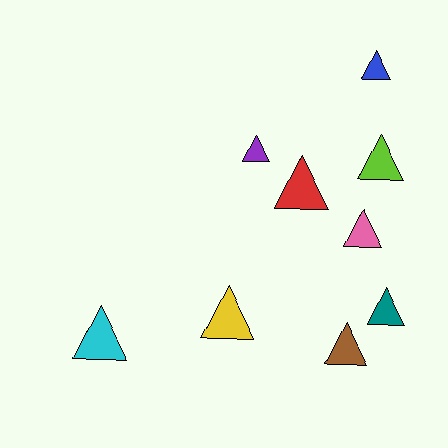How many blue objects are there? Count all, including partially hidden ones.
There is 1 blue object.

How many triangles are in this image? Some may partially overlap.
There are 9 triangles.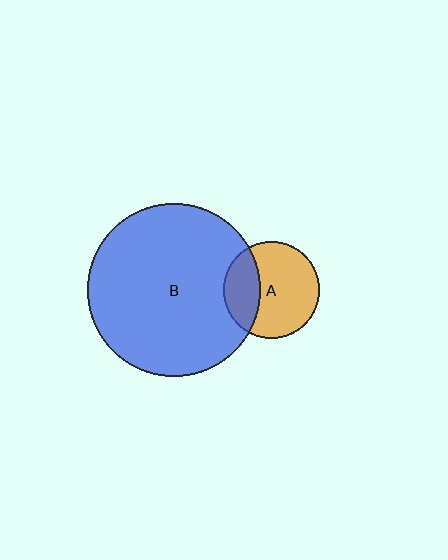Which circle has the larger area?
Circle B (blue).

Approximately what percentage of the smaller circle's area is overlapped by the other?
Approximately 30%.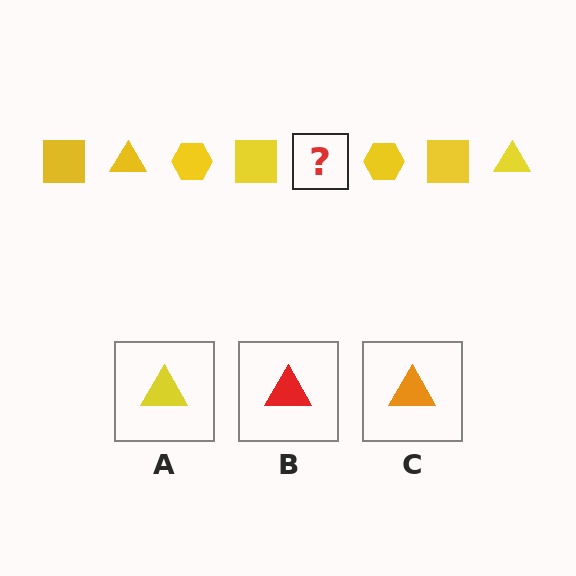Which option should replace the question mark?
Option A.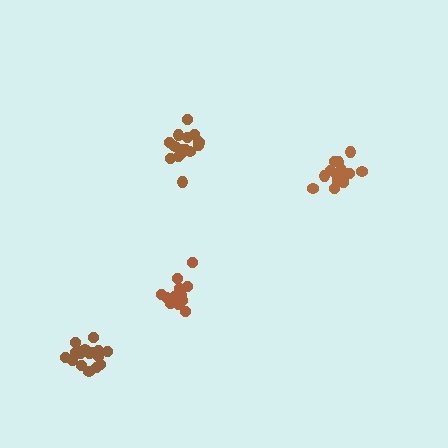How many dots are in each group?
Group 1: 16 dots, Group 2: 15 dots, Group 3: 16 dots, Group 4: 18 dots (65 total).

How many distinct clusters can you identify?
There are 4 distinct clusters.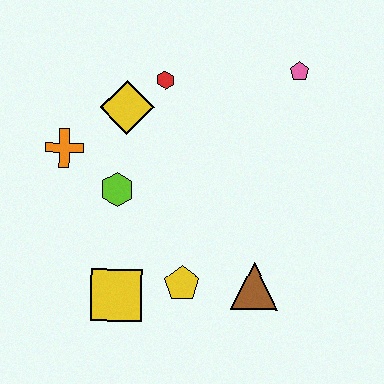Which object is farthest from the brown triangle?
The orange cross is farthest from the brown triangle.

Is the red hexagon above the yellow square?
Yes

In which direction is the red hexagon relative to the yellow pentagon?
The red hexagon is above the yellow pentagon.